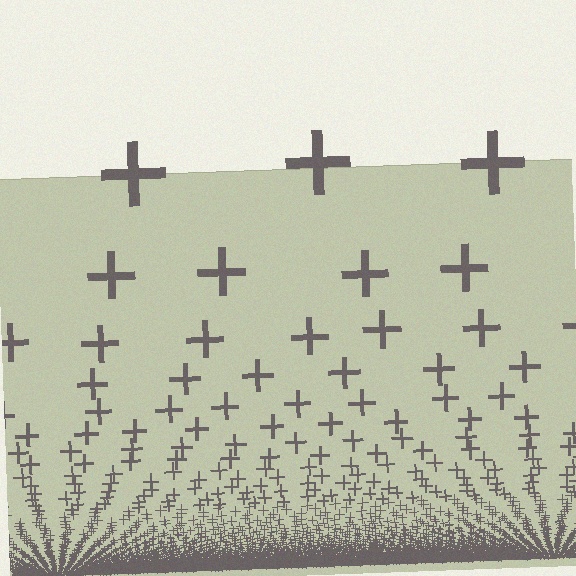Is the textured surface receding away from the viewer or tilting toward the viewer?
The surface appears to tilt toward the viewer. Texture elements get larger and sparser toward the top.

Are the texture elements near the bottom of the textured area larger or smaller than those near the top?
Smaller. The gradient is inverted — elements near the bottom are smaller and denser.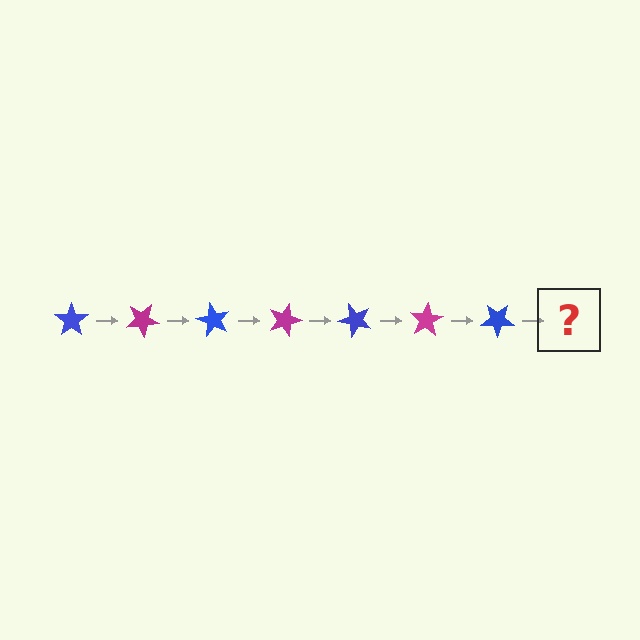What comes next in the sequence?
The next element should be a magenta star, rotated 210 degrees from the start.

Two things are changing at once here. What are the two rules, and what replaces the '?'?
The two rules are that it rotates 30 degrees each step and the color cycles through blue and magenta. The '?' should be a magenta star, rotated 210 degrees from the start.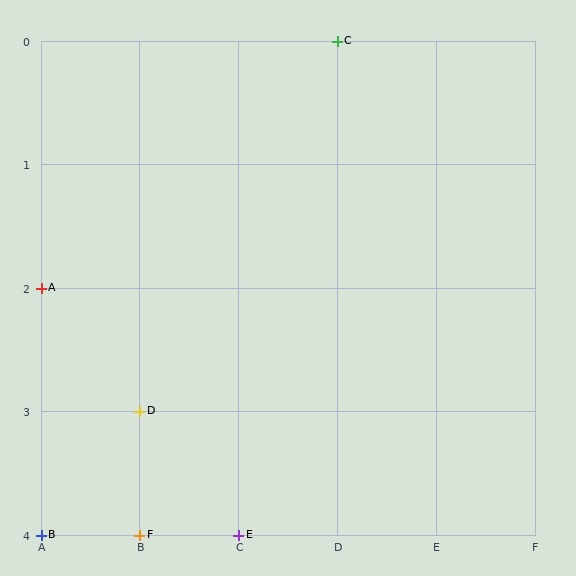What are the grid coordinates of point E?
Point E is at grid coordinates (C, 4).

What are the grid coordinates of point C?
Point C is at grid coordinates (D, 0).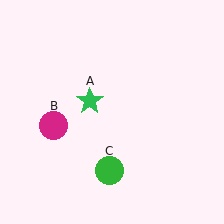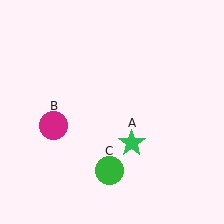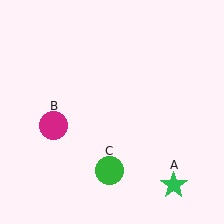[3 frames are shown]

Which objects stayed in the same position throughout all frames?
Magenta circle (object B) and green circle (object C) remained stationary.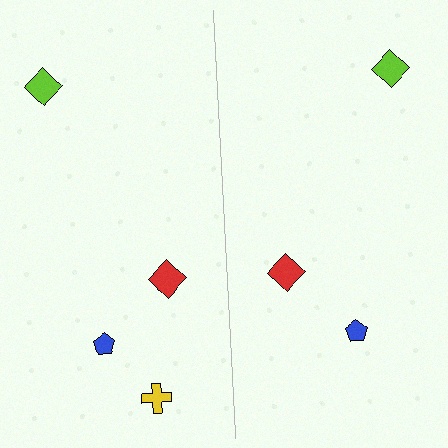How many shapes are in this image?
There are 7 shapes in this image.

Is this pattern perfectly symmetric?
No, the pattern is not perfectly symmetric. A yellow cross is missing from the right side.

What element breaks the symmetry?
A yellow cross is missing from the right side.